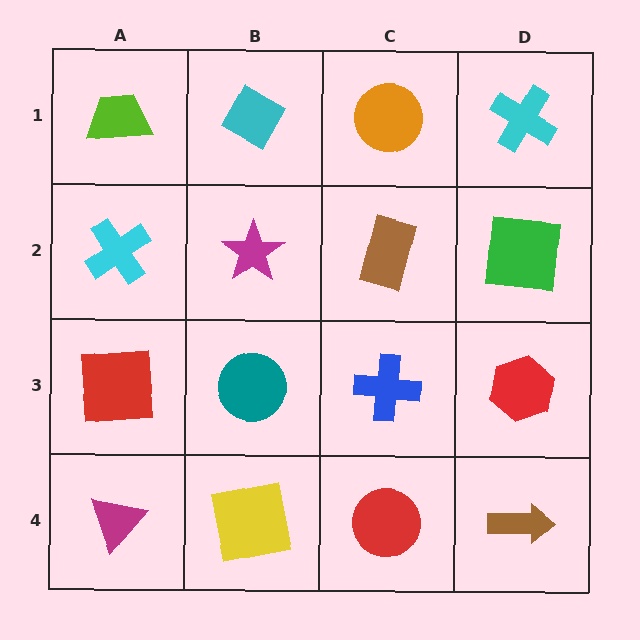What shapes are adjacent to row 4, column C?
A blue cross (row 3, column C), a yellow square (row 4, column B), a brown arrow (row 4, column D).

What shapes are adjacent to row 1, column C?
A brown rectangle (row 2, column C), a cyan diamond (row 1, column B), a cyan cross (row 1, column D).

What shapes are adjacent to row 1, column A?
A cyan cross (row 2, column A), a cyan diamond (row 1, column B).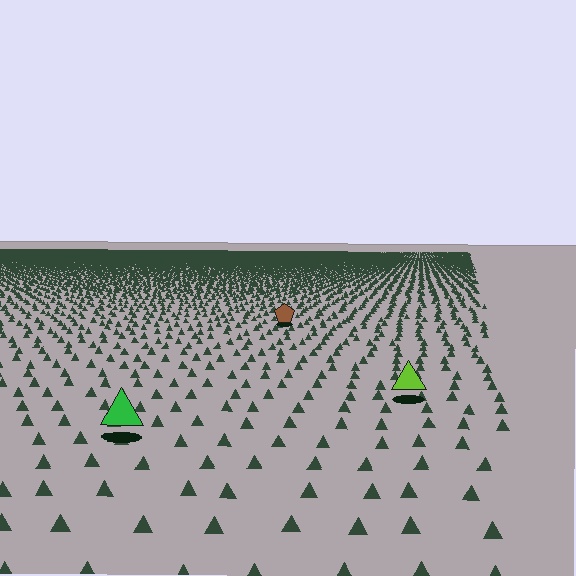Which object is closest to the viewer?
The green triangle is closest. The texture marks near it are larger and more spread out.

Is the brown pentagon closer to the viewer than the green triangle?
No. The green triangle is closer — you can tell from the texture gradient: the ground texture is coarser near it.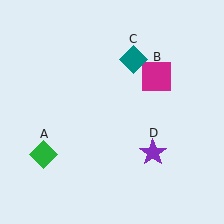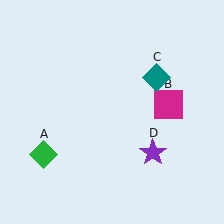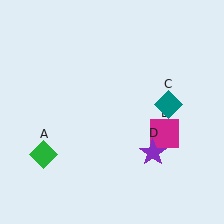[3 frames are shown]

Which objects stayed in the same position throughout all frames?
Green diamond (object A) and purple star (object D) remained stationary.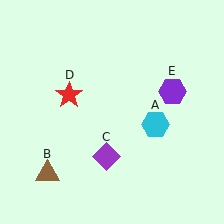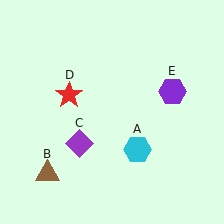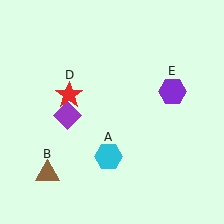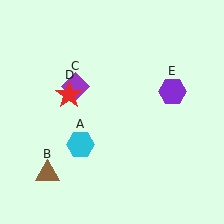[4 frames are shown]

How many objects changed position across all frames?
2 objects changed position: cyan hexagon (object A), purple diamond (object C).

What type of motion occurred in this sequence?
The cyan hexagon (object A), purple diamond (object C) rotated clockwise around the center of the scene.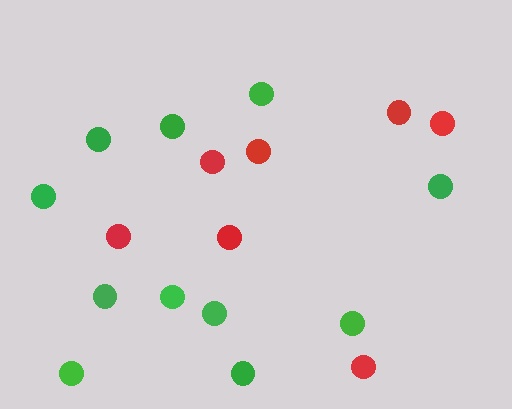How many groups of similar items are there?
There are 2 groups: one group of green circles (11) and one group of red circles (7).